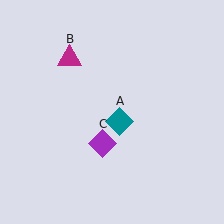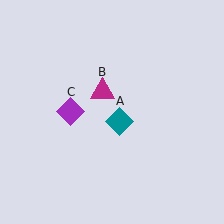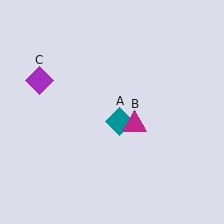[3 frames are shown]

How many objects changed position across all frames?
2 objects changed position: magenta triangle (object B), purple diamond (object C).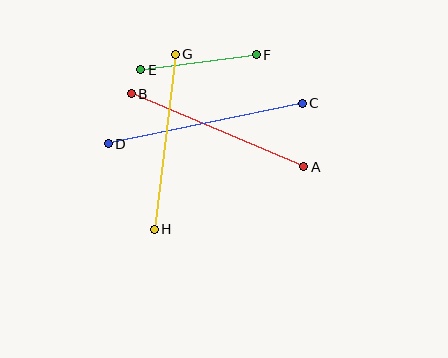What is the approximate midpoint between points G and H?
The midpoint is at approximately (165, 142) pixels.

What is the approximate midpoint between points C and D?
The midpoint is at approximately (205, 124) pixels.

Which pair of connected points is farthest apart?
Points C and D are farthest apart.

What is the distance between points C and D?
The distance is approximately 198 pixels.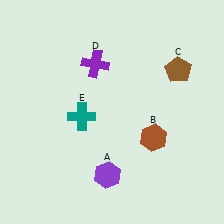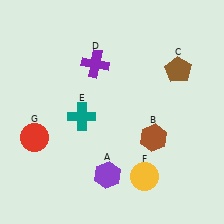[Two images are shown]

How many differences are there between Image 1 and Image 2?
There are 2 differences between the two images.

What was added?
A yellow circle (F), a red circle (G) were added in Image 2.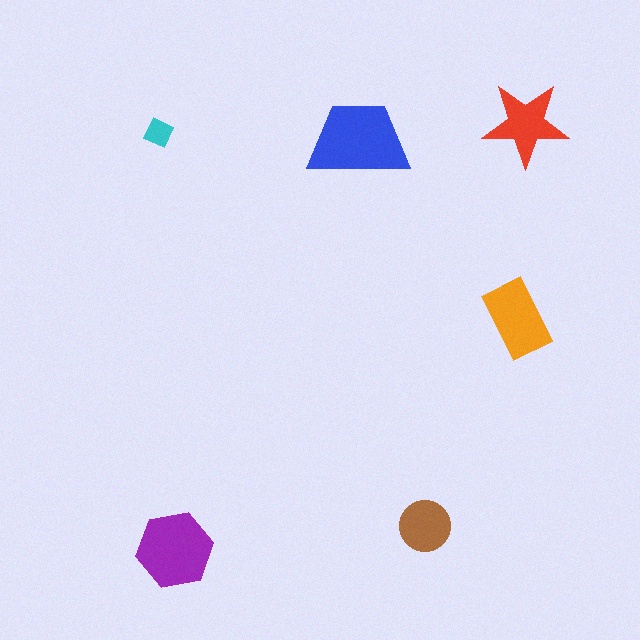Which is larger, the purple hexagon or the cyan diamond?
The purple hexagon.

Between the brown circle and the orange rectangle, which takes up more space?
The orange rectangle.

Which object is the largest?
The blue trapezoid.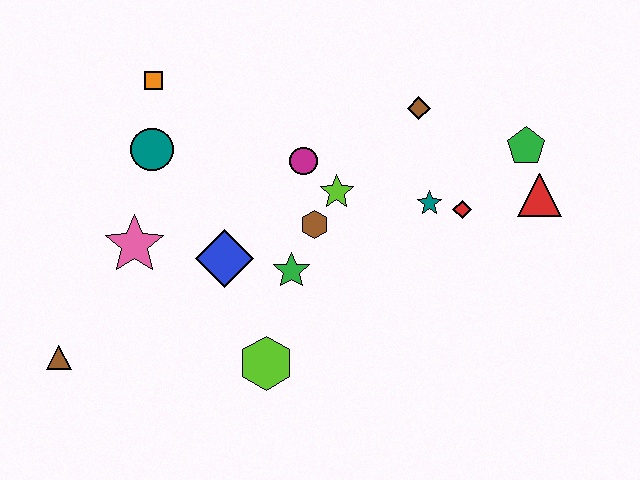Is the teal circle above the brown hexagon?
Yes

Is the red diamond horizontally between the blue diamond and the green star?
No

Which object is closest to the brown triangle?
The pink star is closest to the brown triangle.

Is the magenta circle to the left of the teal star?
Yes